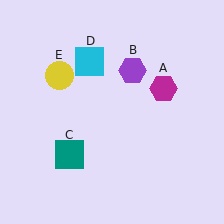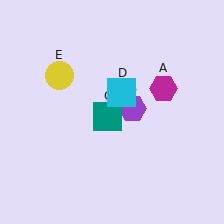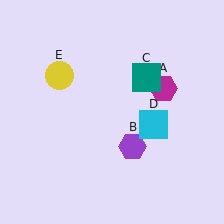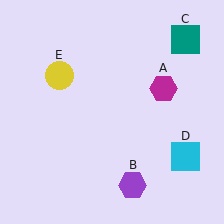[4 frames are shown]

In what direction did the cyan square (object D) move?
The cyan square (object D) moved down and to the right.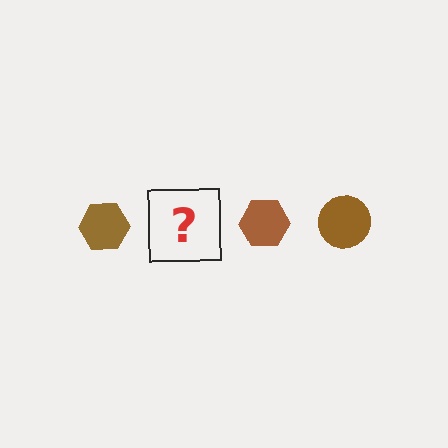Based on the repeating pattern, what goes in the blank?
The blank should be a brown circle.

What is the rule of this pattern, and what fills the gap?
The rule is that the pattern cycles through hexagon, circle shapes in brown. The gap should be filled with a brown circle.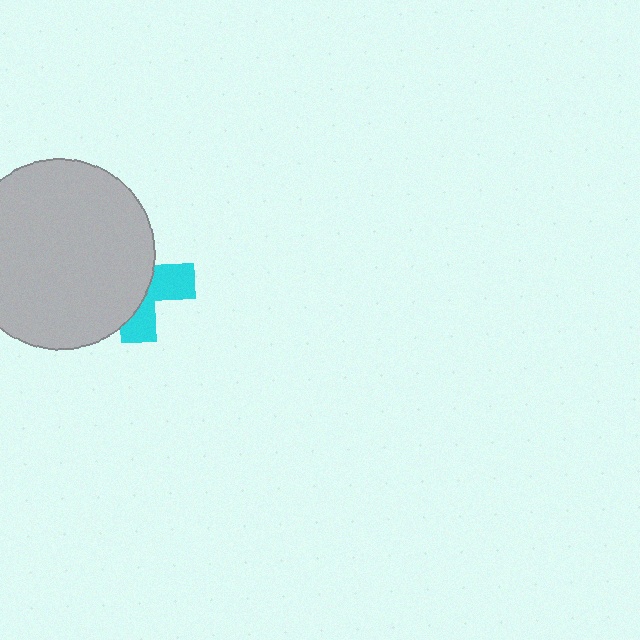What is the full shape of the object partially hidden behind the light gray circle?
The partially hidden object is a cyan cross.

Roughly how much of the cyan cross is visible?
A small part of it is visible (roughly 38%).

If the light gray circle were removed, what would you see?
You would see the complete cyan cross.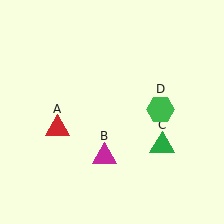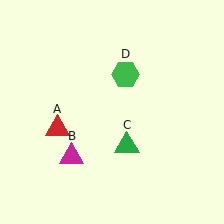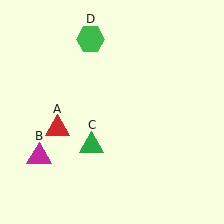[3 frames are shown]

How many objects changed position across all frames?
3 objects changed position: magenta triangle (object B), green triangle (object C), green hexagon (object D).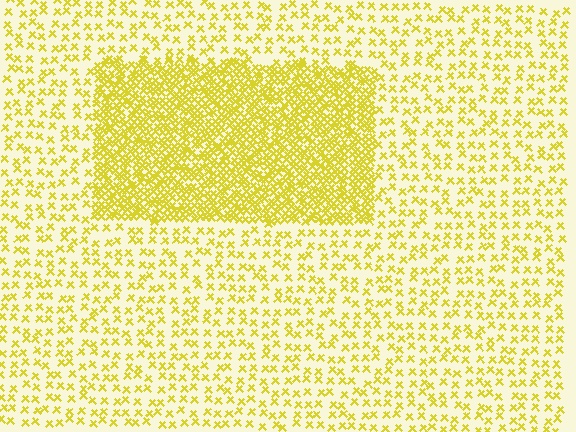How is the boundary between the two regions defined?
The boundary is defined by a change in element density (approximately 3.0x ratio). All elements are the same color, size, and shape.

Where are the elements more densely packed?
The elements are more densely packed inside the rectangle boundary.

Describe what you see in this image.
The image contains small yellow elements arranged at two different densities. A rectangle-shaped region is visible where the elements are more densely packed than the surrounding area.